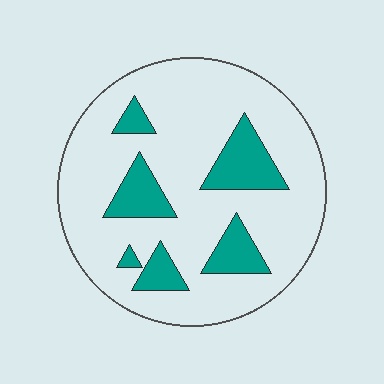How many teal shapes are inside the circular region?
6.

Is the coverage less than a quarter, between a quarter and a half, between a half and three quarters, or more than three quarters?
Less than a quarter.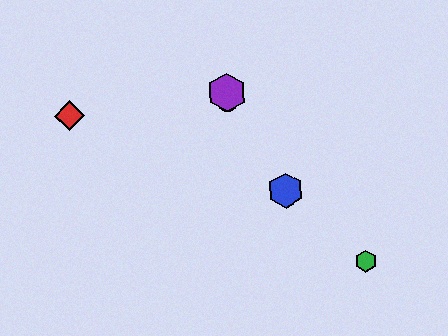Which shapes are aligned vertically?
The yellow circle, the purple hexagon are aligned vertically.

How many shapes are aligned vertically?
2 shapes (the yellow circle, the purple hexagon) are aligned vertically.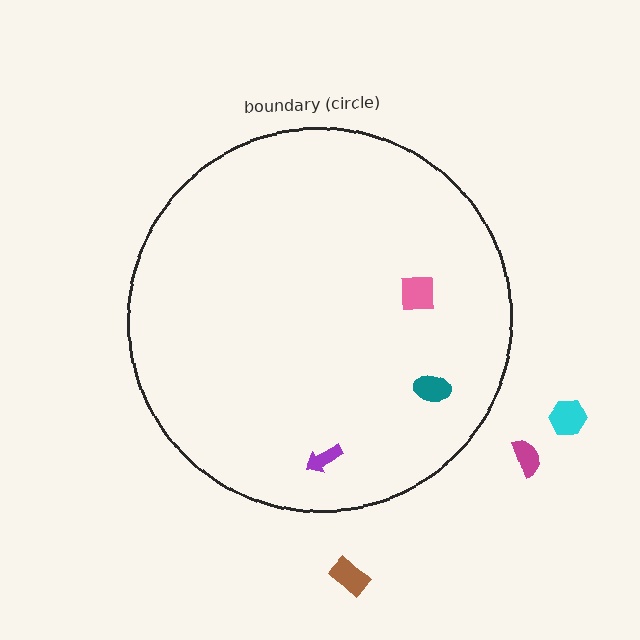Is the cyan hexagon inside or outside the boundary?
Outside.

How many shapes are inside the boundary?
3 inside, 3 outside.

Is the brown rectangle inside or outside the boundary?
Outside.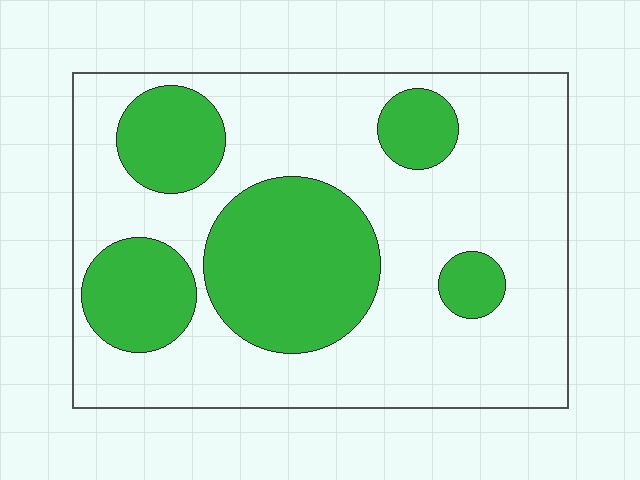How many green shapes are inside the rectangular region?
5.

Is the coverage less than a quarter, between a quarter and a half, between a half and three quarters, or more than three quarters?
Between a quarter and a half.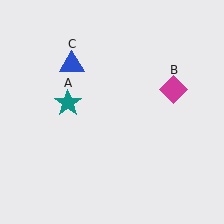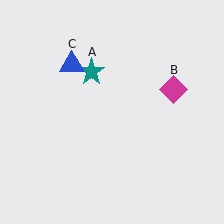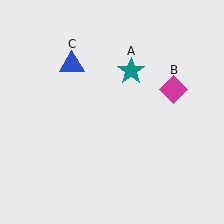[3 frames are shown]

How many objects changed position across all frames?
1 object changed position: teal star (object A).